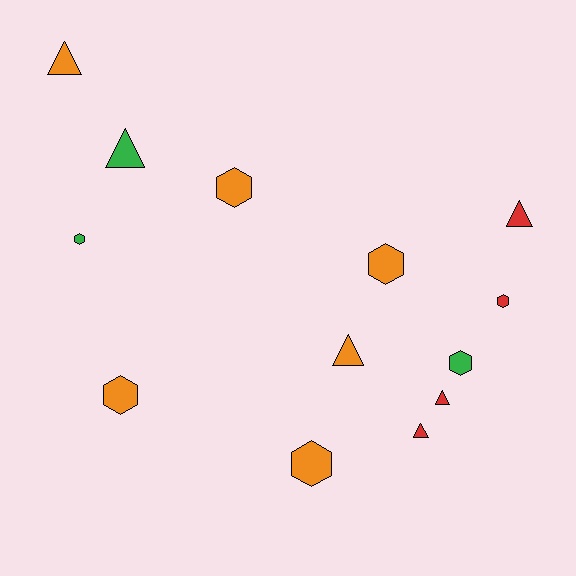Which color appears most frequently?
Orange, with 6 objects.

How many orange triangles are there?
There are 2 orange triangles.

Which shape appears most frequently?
Hexagon, with 7 objects.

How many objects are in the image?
There are 13 objects.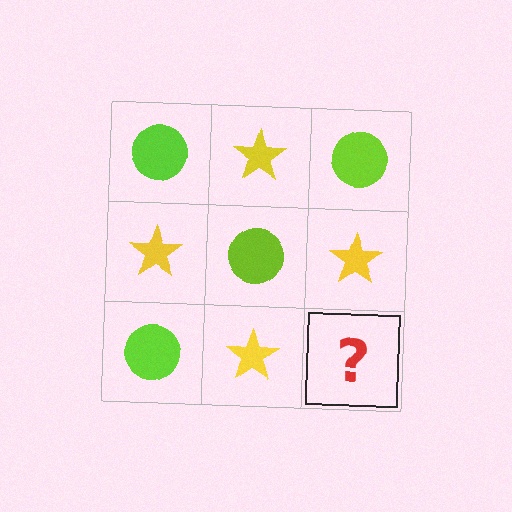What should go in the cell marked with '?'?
The missing cell should contain a lime circle.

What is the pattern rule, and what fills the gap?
The rule is that it alternates lime circle and yellow star in a checkerboard pattern. The gap should be filled with a lime circle.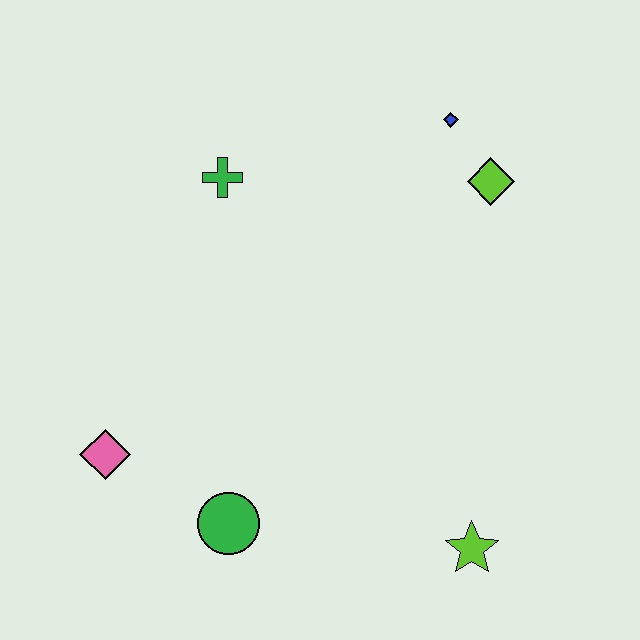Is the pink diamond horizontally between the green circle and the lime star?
No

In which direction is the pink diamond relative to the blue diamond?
The pink diamond is to the left of the blue diamond.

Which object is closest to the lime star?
The green circle is closest to the lime star.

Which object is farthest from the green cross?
The lime star is farthest from the green cross.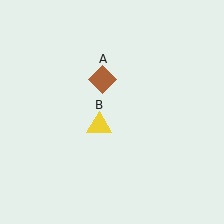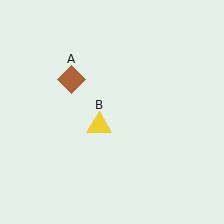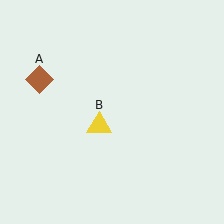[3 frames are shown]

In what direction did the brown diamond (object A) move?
The brown diamond (object A) moved left.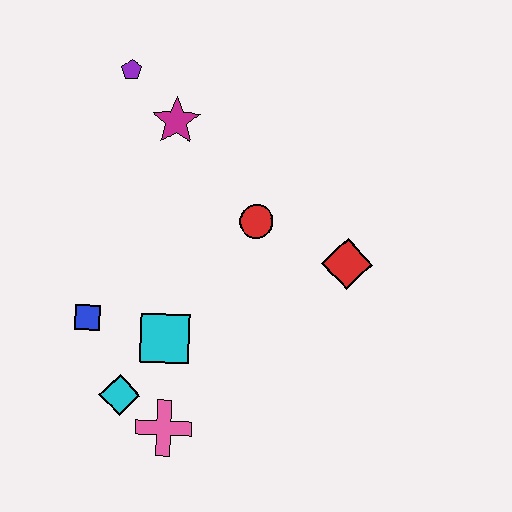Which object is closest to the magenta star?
The purple pentagon is closest to the magenta star.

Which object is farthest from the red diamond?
The purple pentagon is farthest from the red diamond.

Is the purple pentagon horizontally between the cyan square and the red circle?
No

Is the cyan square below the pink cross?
No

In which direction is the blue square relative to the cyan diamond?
The blue square is above the cyan diamond.